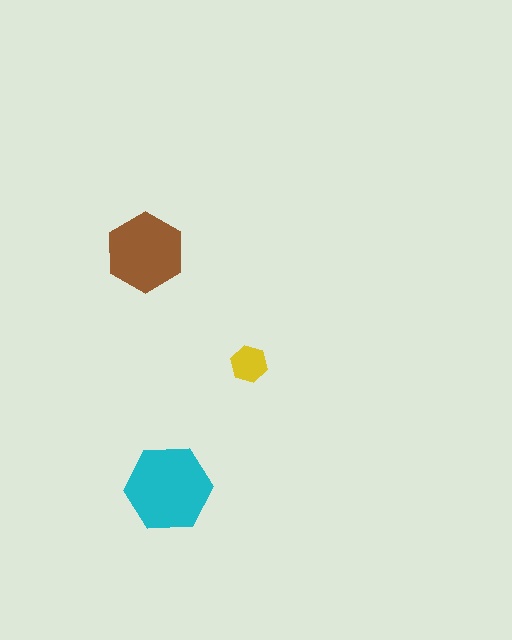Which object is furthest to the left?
The brown hexagon is leftmost.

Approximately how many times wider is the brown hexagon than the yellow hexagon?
About 2 times wider.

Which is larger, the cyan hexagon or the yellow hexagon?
The cyan one.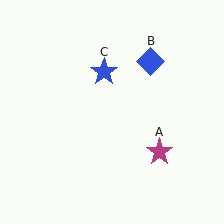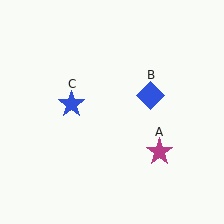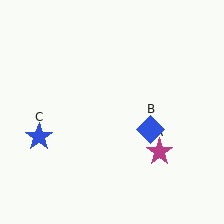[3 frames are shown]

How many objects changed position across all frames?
2 objects changed position: blue diamond (object B), blue star (object C).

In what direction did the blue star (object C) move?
The blue star (object C) moved down and to the left.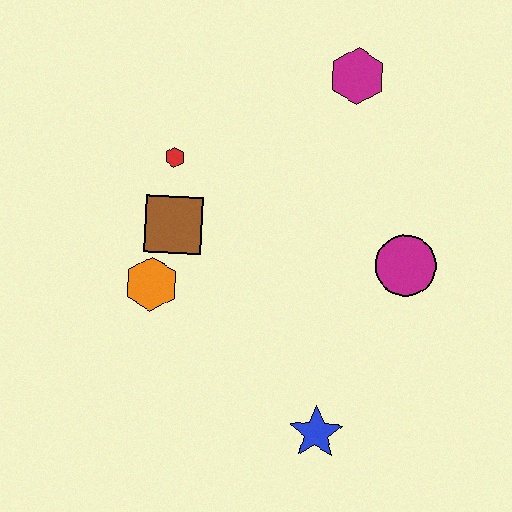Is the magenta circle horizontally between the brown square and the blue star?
No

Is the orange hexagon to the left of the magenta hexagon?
Yes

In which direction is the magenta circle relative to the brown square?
The magenta circle is to the right of the brown square.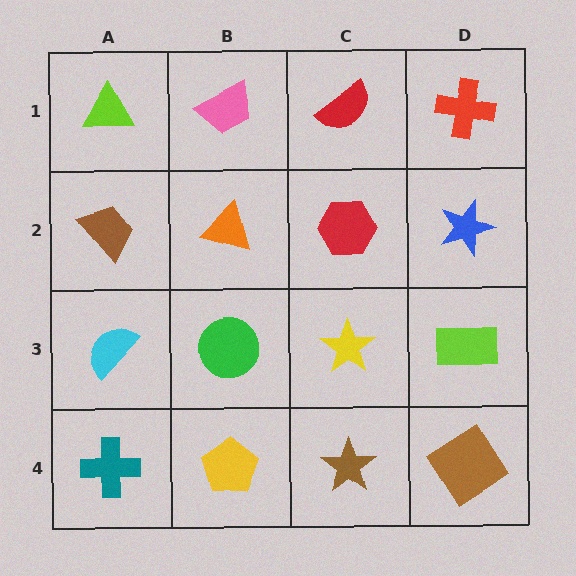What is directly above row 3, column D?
A blue star.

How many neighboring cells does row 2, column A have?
3.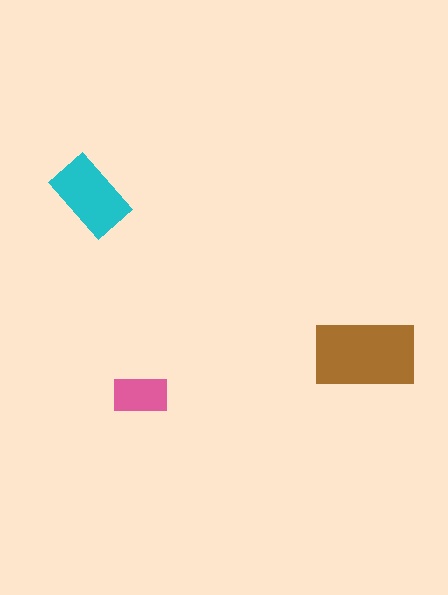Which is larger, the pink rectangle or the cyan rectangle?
The cyan one.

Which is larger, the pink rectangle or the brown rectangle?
The brown one.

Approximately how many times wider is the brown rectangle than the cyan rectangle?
About 1.5 times wider.